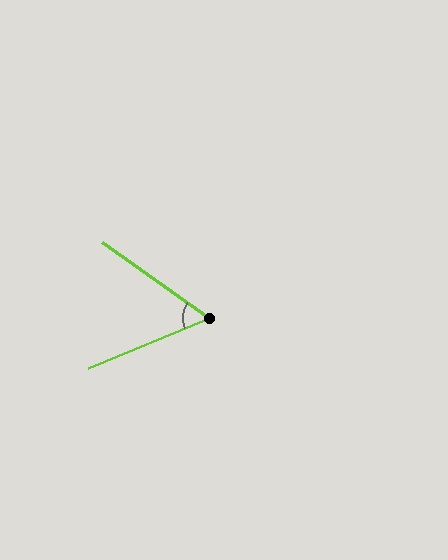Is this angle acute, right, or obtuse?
It is acute.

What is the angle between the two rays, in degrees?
Approximately 58 degrees.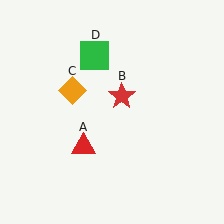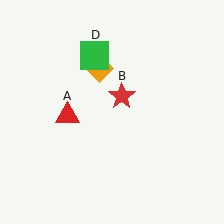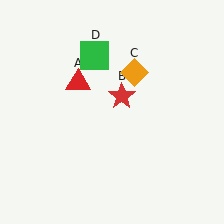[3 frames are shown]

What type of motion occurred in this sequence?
The red triangle (object A), orange diamond (object C) rotated clockwise around the center of the scene.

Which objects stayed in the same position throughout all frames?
Red star (object B) and green square (object D) remained stationary.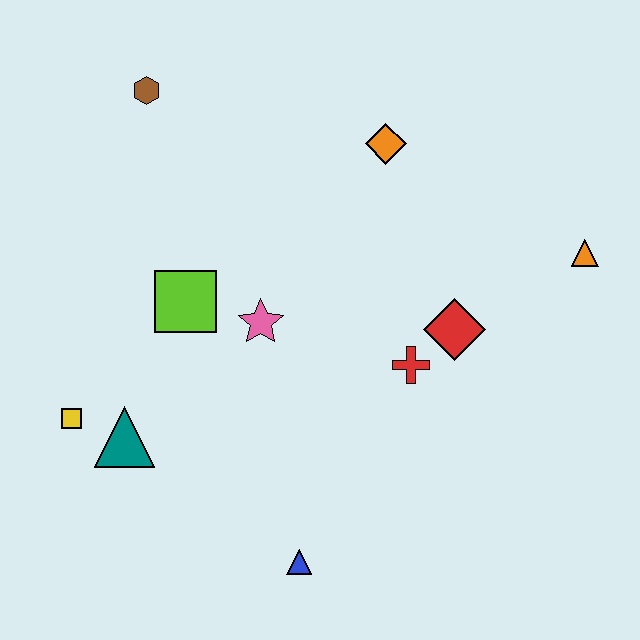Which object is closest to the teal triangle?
The yellow square is closest to the teal triangle.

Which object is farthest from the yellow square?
The orange triangle is farthest from the yellow square.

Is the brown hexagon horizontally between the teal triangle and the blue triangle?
Yes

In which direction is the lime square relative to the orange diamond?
The lime square is to the left of the orange diamond.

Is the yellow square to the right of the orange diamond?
No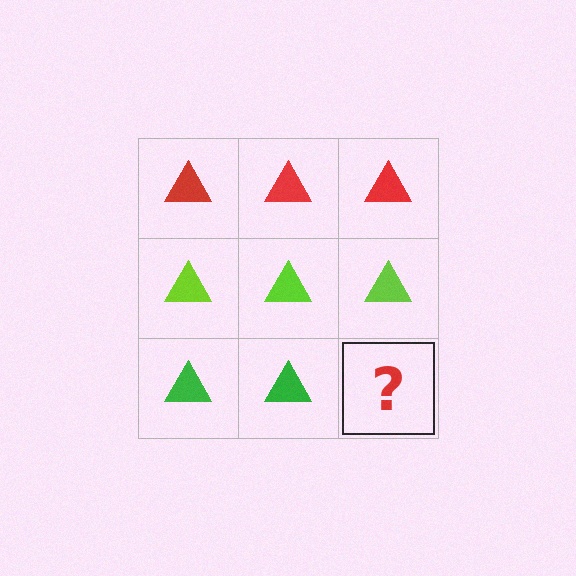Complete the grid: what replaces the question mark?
The question mark should be replaced with a green triangle.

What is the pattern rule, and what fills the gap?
The rule is that each row has a consistent color. The gap should be filled with a green triangle.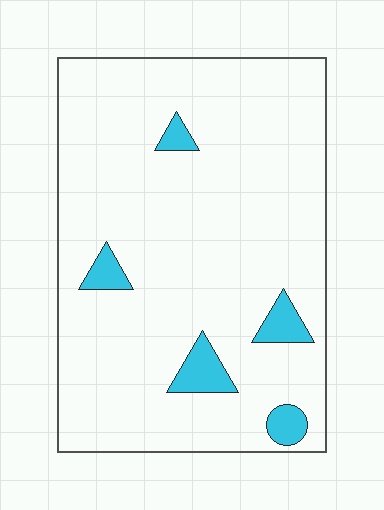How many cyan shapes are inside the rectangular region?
5.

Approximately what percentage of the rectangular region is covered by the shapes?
Approximately 5%.